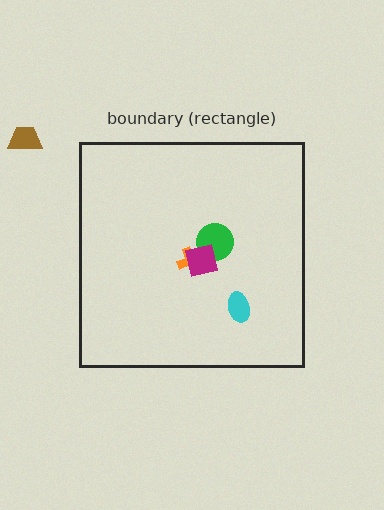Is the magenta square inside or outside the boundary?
Inside.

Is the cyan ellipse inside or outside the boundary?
Inside.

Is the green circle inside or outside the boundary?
Inside.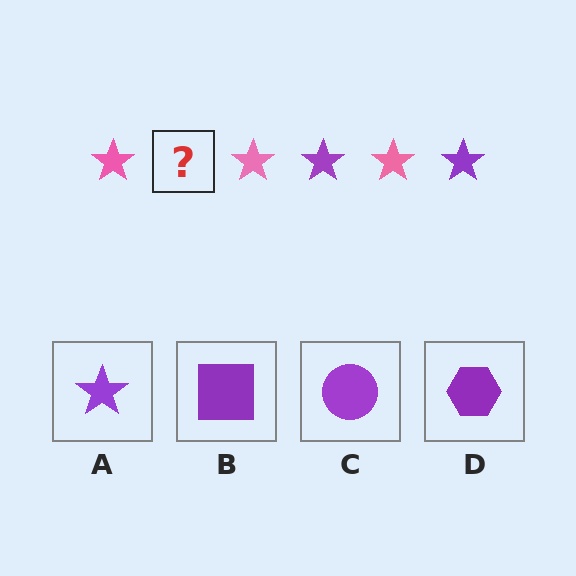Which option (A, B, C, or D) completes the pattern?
A.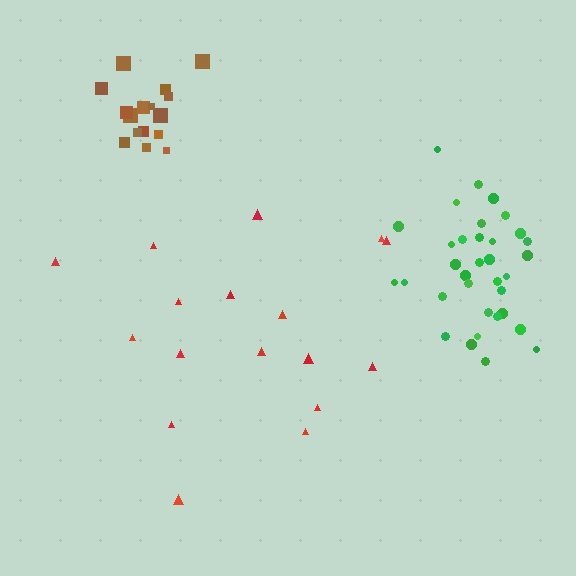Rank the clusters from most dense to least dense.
green, brown, red.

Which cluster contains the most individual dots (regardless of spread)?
Green (34).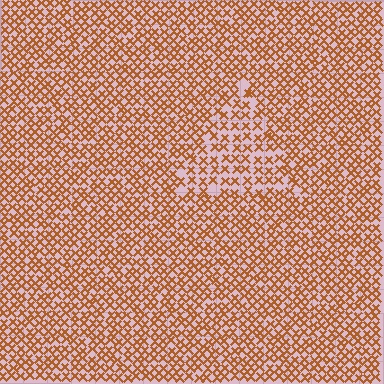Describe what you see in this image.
The image contains small brown elements arranged at two different densities. A triangle-shaped region is visible where the elements are less densely packed than the surrounding area.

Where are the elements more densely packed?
The elements are more densely packed outside the triangle boundary.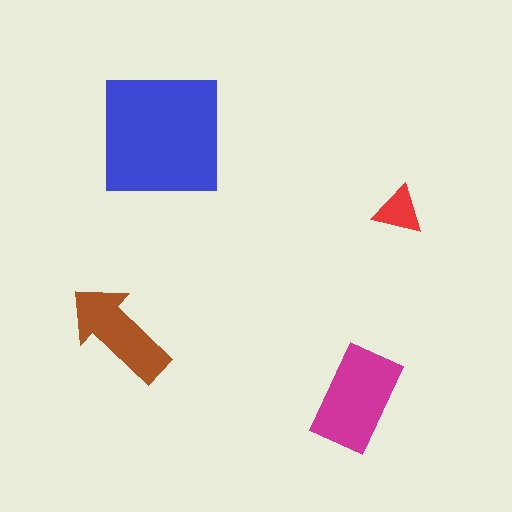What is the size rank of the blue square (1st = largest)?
1st.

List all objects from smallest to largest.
The red triangle, the brown arrow, the magenta rectangle, the blue square.